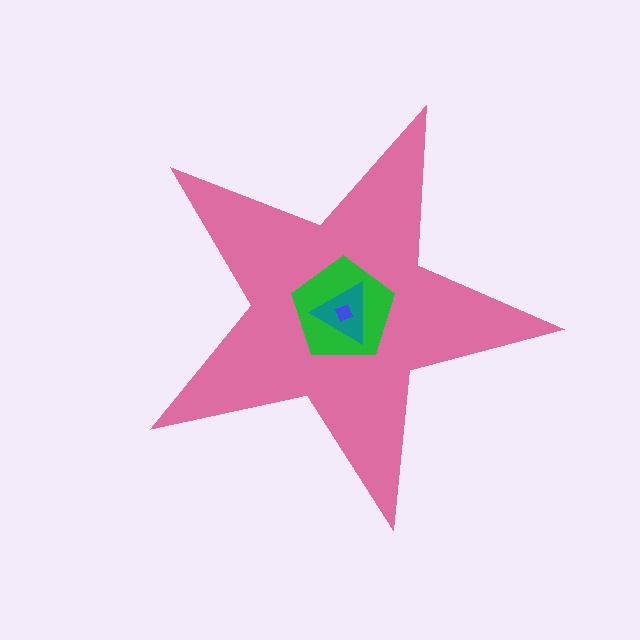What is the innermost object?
The blue diamond.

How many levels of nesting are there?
4.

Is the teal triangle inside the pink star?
Yes.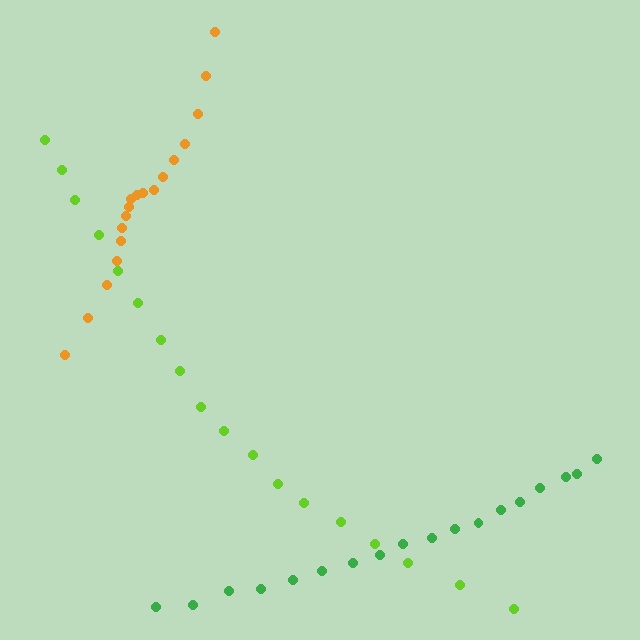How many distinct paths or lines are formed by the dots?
There are 3 distinct paths.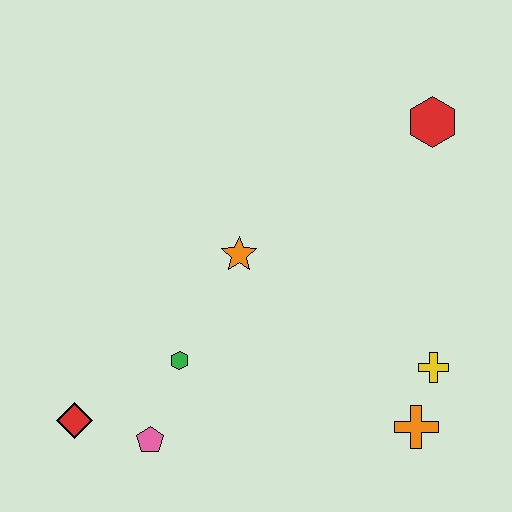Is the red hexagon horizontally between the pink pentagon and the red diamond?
No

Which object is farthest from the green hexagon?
The red hexagon is farthest from the green hexagon.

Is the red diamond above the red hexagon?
No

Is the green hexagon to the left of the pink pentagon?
No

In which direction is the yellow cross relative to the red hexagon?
The yellow cross is below the red hexagon.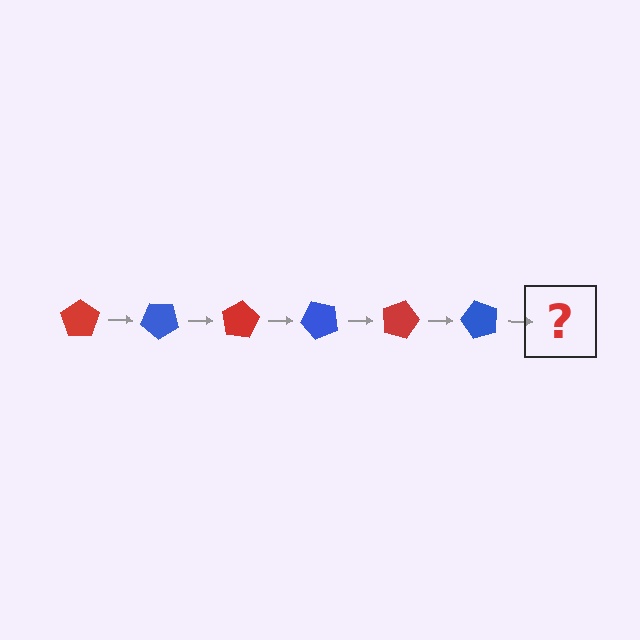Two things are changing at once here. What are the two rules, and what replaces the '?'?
The two rules are that it rotates 40 degrees each step and the color cycles through red and blue. The '?' should be a red pentagon, rotated 240 degrees from the start.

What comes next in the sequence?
The next element should be a red pentagon, rotated 240 degrees from the start.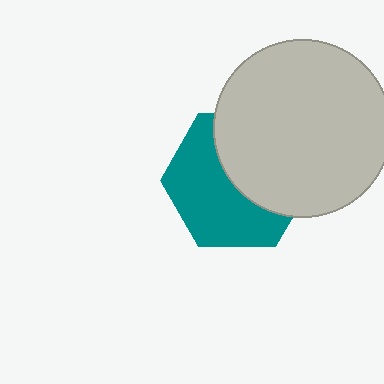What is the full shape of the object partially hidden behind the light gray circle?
The partially hidden object is a teal hexagon.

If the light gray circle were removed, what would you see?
You would see the complete teal hexagon.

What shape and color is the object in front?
The object in front is a light gray circle.